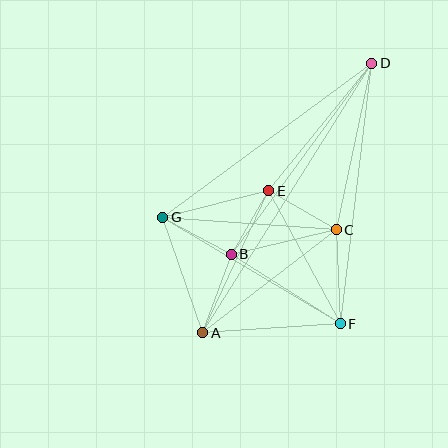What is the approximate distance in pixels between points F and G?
The distance between F and G is approximately 207 pixels.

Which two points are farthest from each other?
Points A and D are farthest from each other.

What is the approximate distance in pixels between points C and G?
The distance between C and G is approximately 174 pixels.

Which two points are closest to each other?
Points B and E are closest to each other.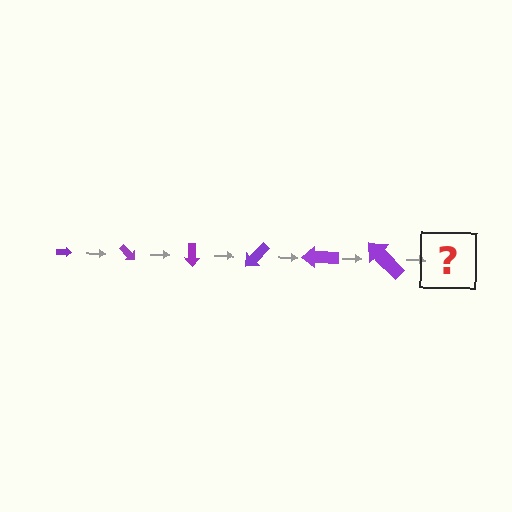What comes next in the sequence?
The next element should be an arrow, larger than the previous one and rotated 270 degrees from the start.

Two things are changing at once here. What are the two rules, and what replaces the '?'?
The two rules are that the arrow grows larger each step and it rotates 45 degrees each step. The '?' should be an arrow, larger than the previous one and rotated 270 degrees from the start.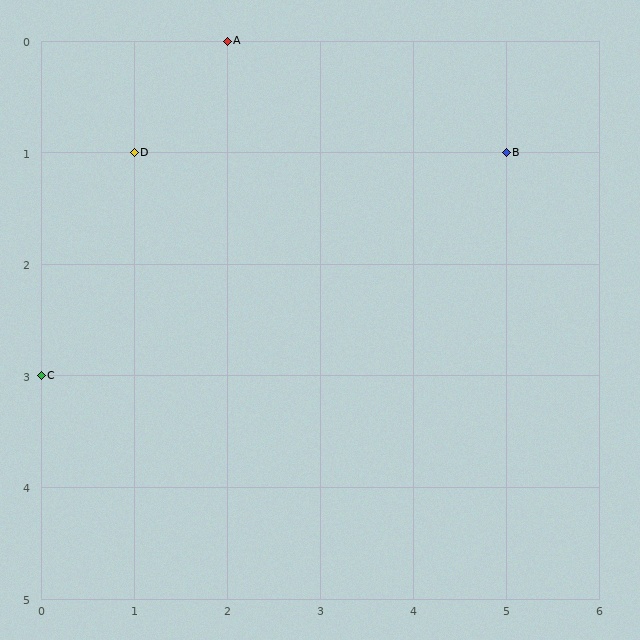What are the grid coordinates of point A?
Point A is at grid coordinates (2, 0).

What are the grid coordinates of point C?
Point C is at grid coordinates (0, 3).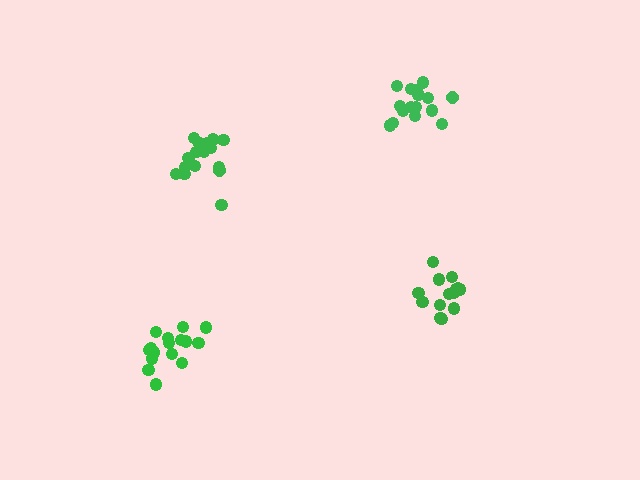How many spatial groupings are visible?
There are 4 spatial groupings.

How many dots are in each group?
Group 1: 16 dots, Group 2: 17 dots, Group 3: 15 dots, Group 4: 16 dots (64 total).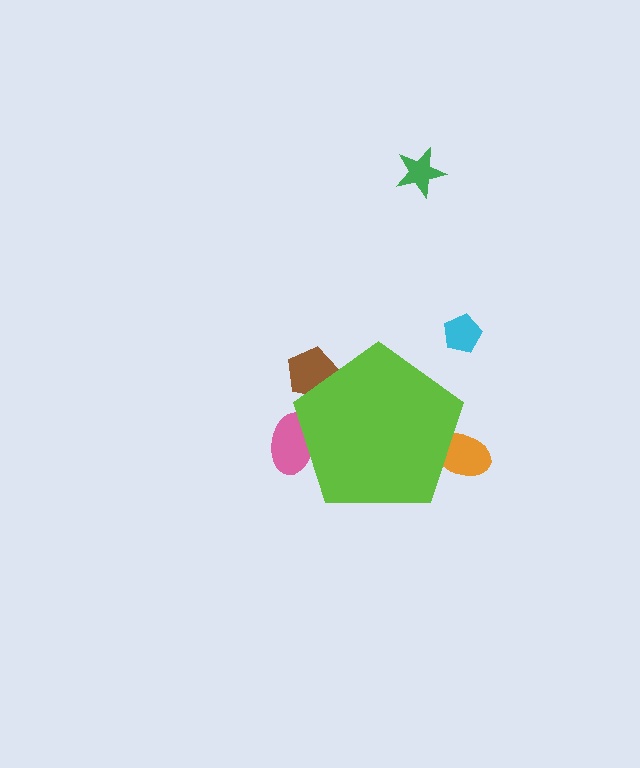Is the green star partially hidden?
No, the green star is fully visible.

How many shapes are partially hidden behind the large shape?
3 shapes are partially hidden.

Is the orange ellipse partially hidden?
Yes, the orange ellipse is partially hidden behind the lime pentagon.